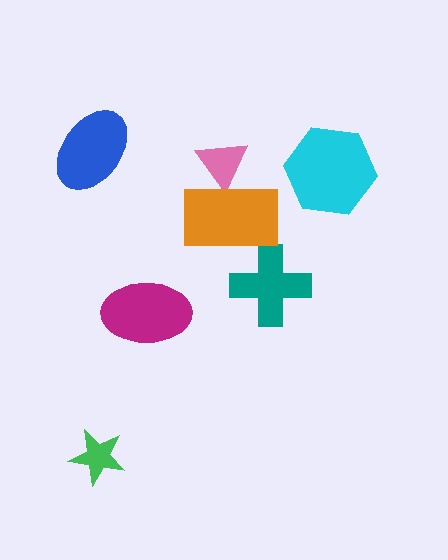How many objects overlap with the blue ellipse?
0 objects overlap with the blue ellipse.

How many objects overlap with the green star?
0 objects overlap with the green star.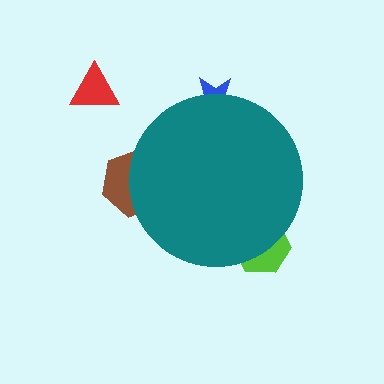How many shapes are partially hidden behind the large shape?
3 shapes are partially hidden.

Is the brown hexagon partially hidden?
Yes, the brown hexagon is partially hidden behind the teal circle.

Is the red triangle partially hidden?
No, the red triangle is fully visible.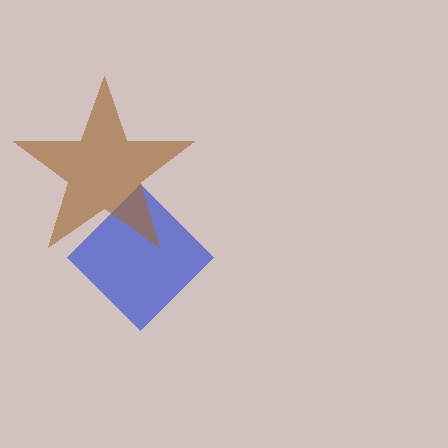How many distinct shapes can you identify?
There are 2 distinct shapes: a blue diamond, a brown star.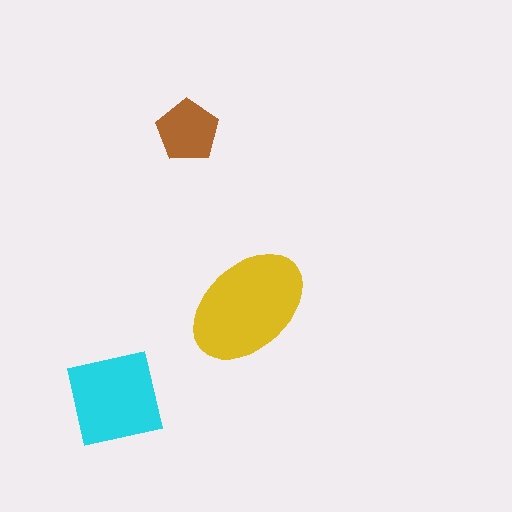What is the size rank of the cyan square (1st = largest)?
2nd.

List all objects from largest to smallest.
The yellow ellipse, the cyan square, the brown pentagon.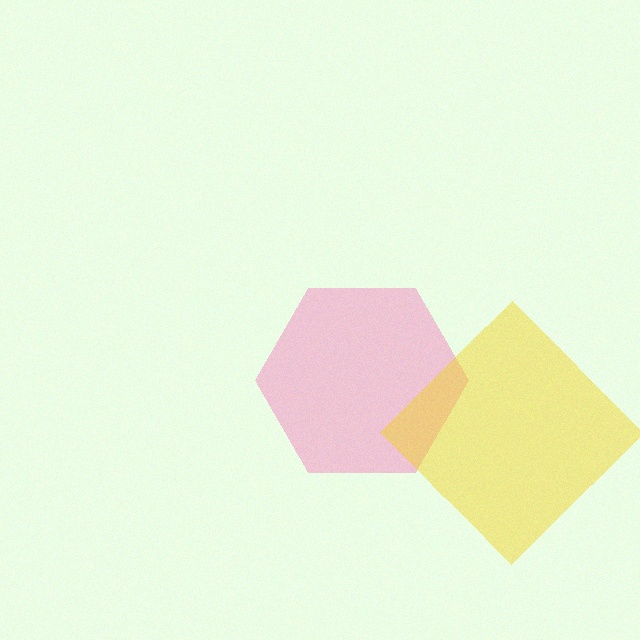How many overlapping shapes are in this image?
There are 2 overlapping shapes in the image.